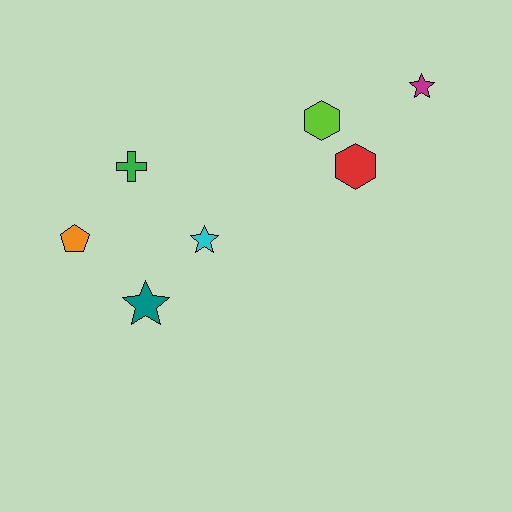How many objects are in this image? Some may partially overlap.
There are 7 objects.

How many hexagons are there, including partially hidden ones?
There are 2 hexagons.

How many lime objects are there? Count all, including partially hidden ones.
There is 1 lime object.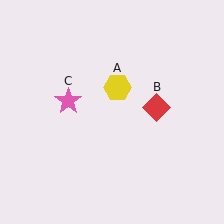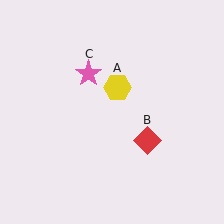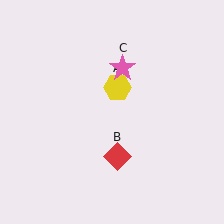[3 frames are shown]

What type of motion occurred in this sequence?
The red diamond (object B), pink star (object C) rotated clockwise around the center of the scene.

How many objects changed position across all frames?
2 objects changed position: red diamond (object B), pink star (object C).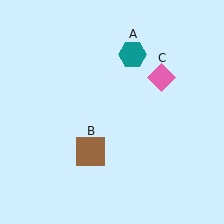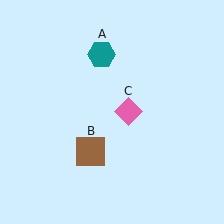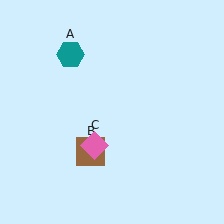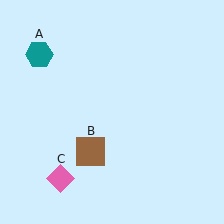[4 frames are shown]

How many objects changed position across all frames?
2 objects changed position: teal hexagon (object A), pink diamond (object C).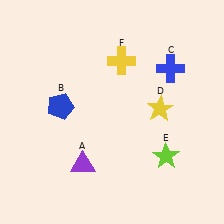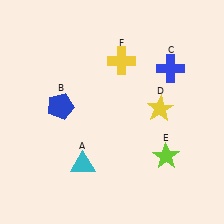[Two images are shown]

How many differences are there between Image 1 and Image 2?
There is 1 difference between the two images.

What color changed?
The triangle (A) changed from purple in Image 1 to cyan in Image 2.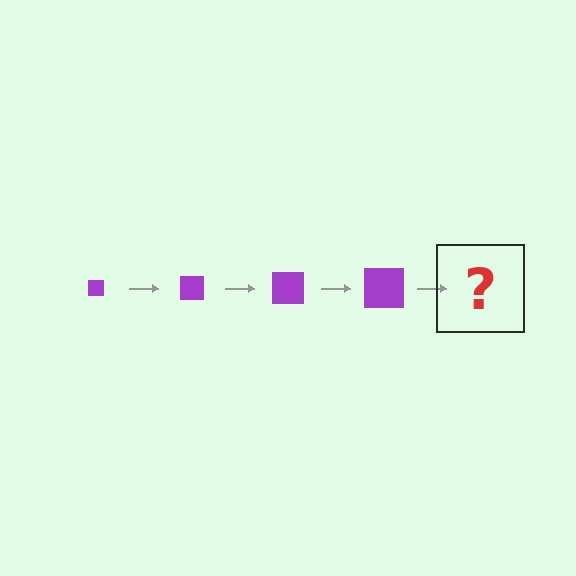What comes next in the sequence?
The next element should be a purple square, larger than the previous one.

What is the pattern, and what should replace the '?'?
The pattern is that the square gets progressively larger each step. The '?' should be a purple square, larger than the previous one.